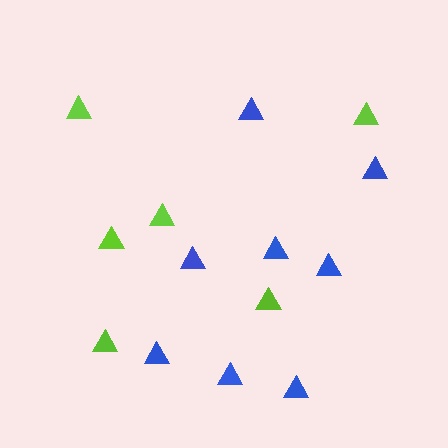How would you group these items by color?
There are 2 groups: one group of blue triangles (8) and one group of lime triangles (6).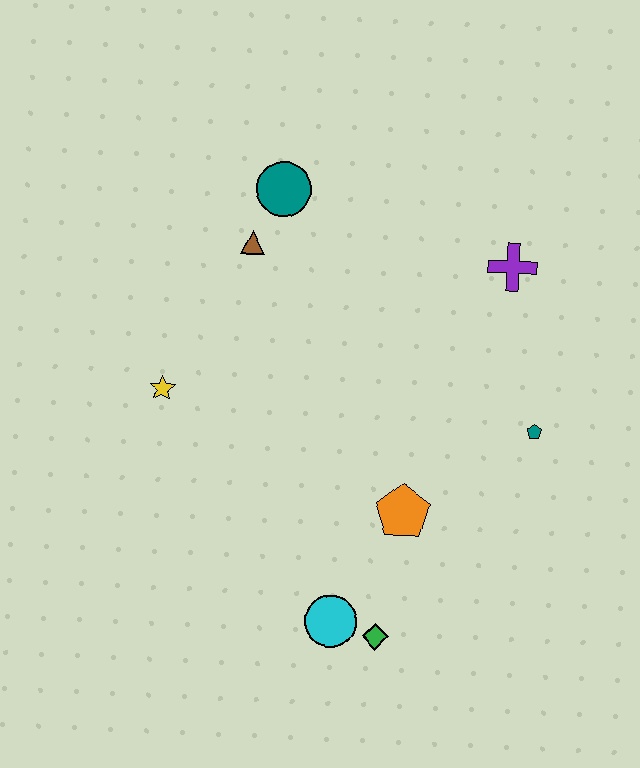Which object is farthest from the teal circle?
The green diamond is farthest from the teal circle.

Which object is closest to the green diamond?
The cyan circle is closest to the green diamond.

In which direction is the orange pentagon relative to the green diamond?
The orange pentagon is above the green diamond.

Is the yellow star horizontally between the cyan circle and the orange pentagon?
No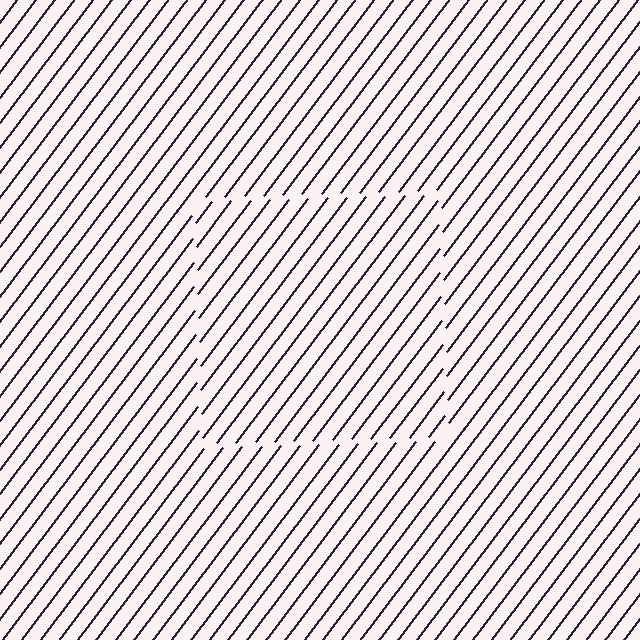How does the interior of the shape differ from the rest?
The interior of the shape contains the same grating, shifted by half a period — the contour is defined by the phase discontinuity where line-ends from the inner and outer gratings abut.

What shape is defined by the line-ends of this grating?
An illusory square. The interior of the shape contains the same grating, shifted by half a period — the contour is defined by the phase discontinuity where line-ends from the inner and outer gratings abut.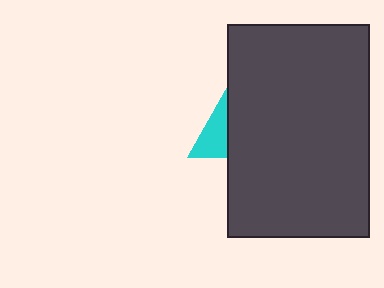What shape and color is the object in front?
The object in front is a dark gray rectangle.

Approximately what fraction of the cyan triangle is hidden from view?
Roughly 69% of the cyan triangle is hidden behind the dark gray rectangle.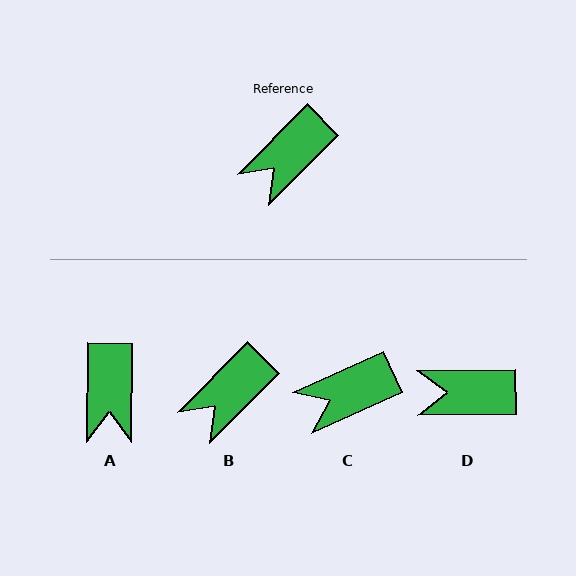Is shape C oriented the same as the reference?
No, it is off by about 21 degrees.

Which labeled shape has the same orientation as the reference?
B.